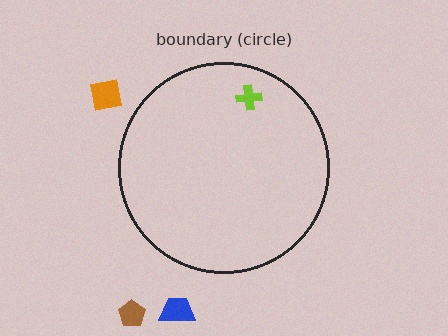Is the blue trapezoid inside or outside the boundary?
Outside.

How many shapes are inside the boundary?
1 inside, 3 outside.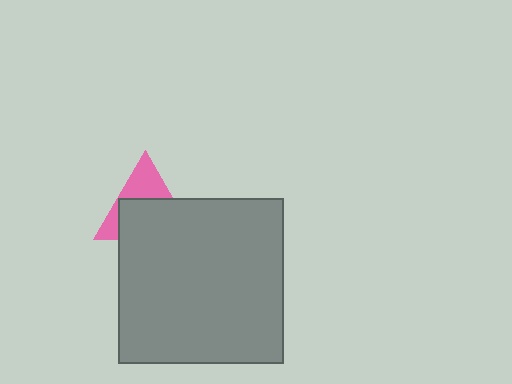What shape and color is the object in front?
The object in front is a gray square.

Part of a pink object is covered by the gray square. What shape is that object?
It is a triangle.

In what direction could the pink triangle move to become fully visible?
The pink triangle could move up. That would shift it out from behind the gray square entirely.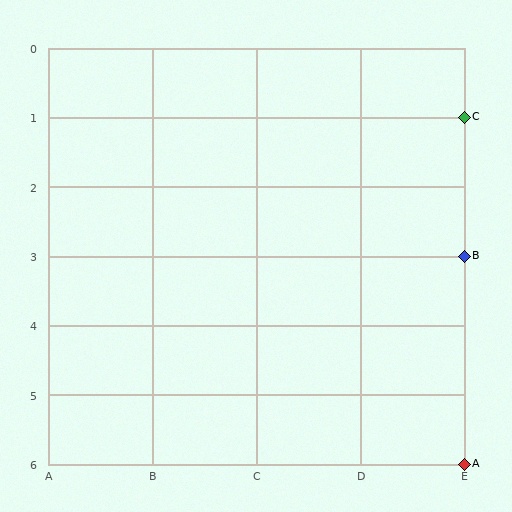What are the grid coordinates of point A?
Point A is at grid coordinates (E, 6).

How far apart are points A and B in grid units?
Points A and B are 3 rows apart.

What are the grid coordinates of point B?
Point B is at grid coordinates (E, 3).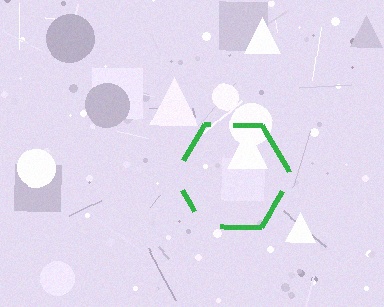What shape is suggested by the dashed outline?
The dashed outline suggests a hexagon.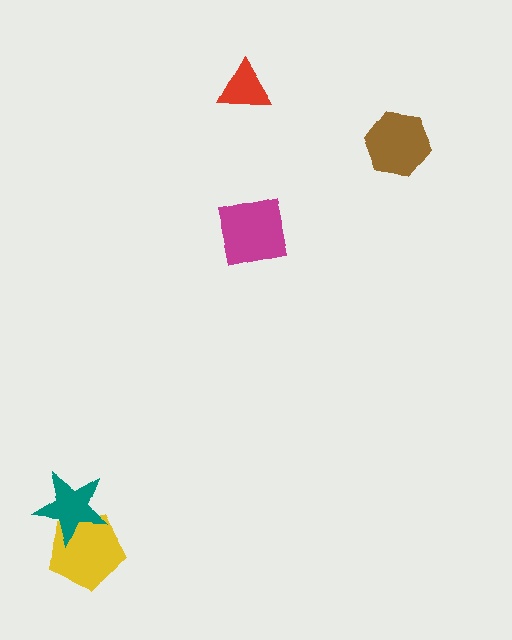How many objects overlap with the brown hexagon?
0 objects overlap with the brown hexagon.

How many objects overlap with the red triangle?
0 objects overlap with the red triangle.